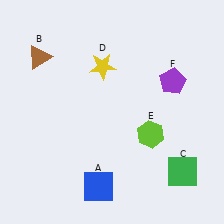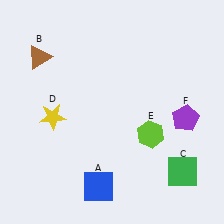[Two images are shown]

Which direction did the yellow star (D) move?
The yellow star (D) moved down.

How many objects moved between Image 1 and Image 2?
2 objects moved between the two images.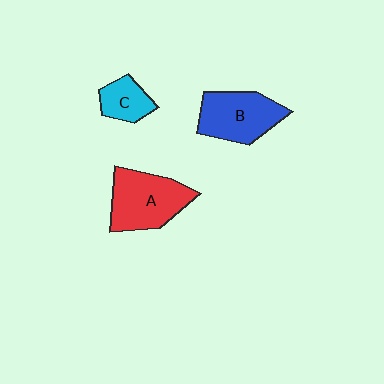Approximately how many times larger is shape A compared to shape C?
Approximately 2.1 times.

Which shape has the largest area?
Shape A (red).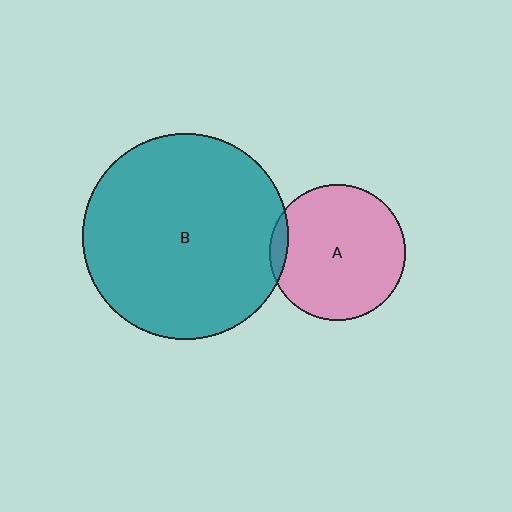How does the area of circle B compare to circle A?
Approximately 2.3 times.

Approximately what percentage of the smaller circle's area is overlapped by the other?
Approximately 5%.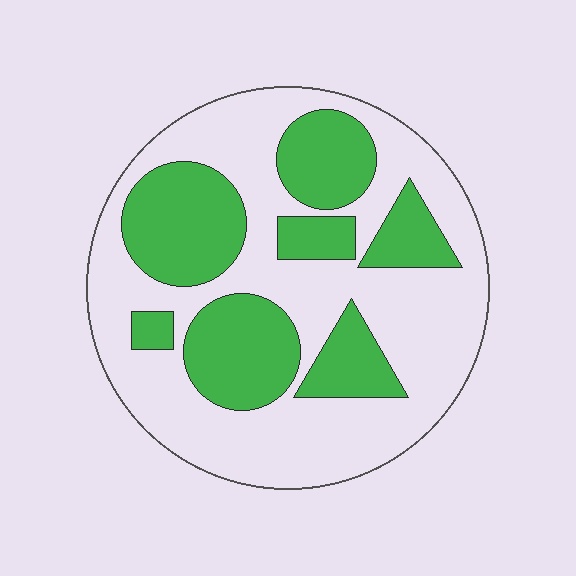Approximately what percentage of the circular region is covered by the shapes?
Approximately 35%.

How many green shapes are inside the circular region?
7.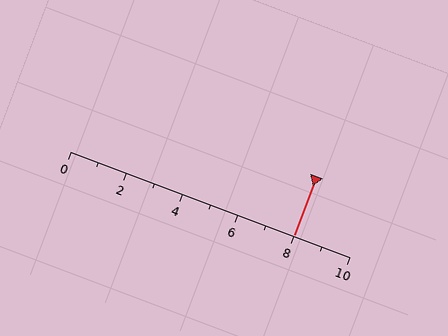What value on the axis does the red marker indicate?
The marker indicates approximately 8.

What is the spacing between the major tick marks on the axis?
The major ticks are spaced 2 apart.